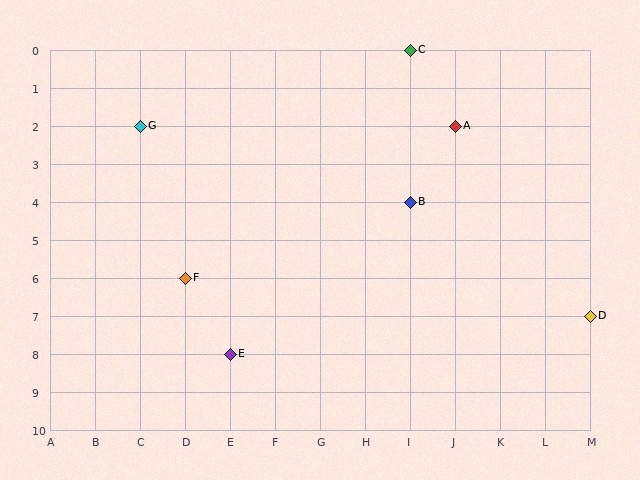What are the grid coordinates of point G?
Point G is at grid coordinates (C, 2).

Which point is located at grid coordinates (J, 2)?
Point A is at (J, 2).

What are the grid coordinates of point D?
Point D is at grid coordinates (M, 7).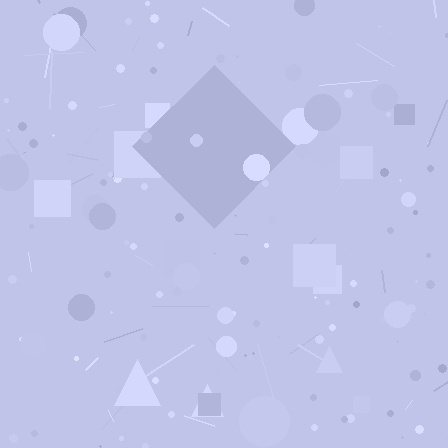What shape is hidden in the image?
A diamond is hidden in the image.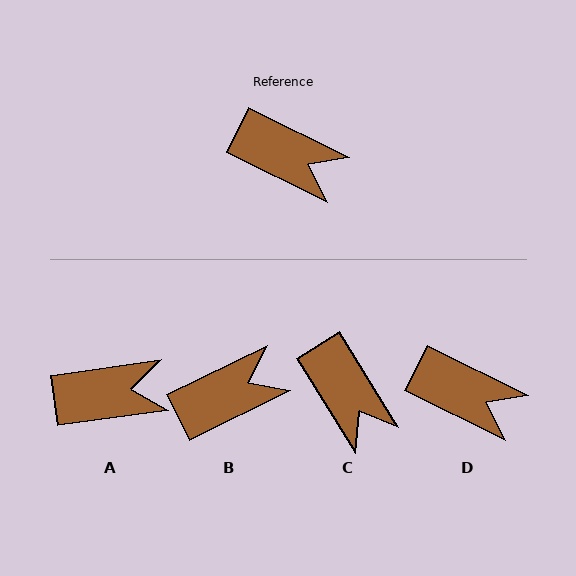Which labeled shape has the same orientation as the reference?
D.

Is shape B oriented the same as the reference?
No, it is off by about 53 degrees.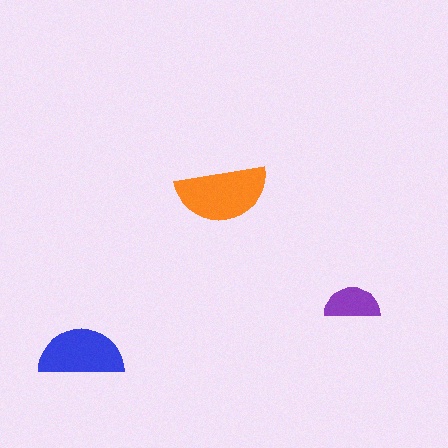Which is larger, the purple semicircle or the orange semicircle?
The orange one.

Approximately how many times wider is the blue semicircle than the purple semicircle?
About 1.5 times wider.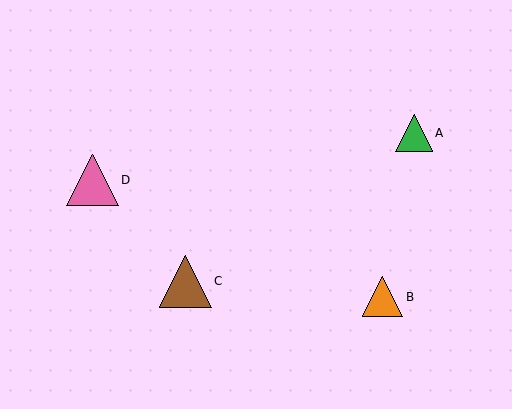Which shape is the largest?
The brown triangle (labeled C) is the largest.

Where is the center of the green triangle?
The center of the green triangle is at (414, 133).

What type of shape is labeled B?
Shape B is an orange triangle.